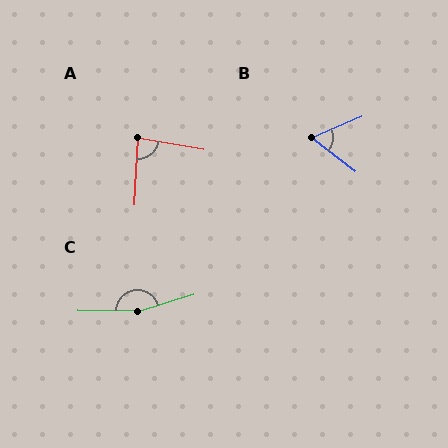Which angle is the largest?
C, at approximately 162 degrees.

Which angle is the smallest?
B, at approximately 61 degrees.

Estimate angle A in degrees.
Approximately 83 degrees.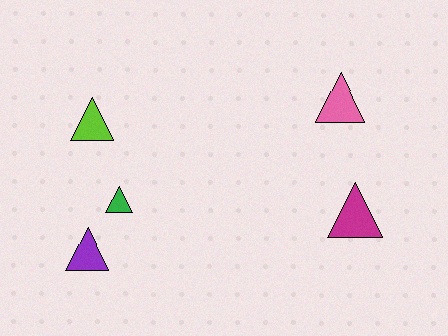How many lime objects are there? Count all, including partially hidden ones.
There is 1 lime object.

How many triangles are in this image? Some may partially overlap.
There are 5 triangles.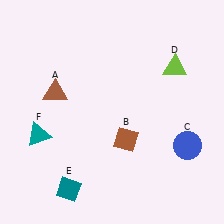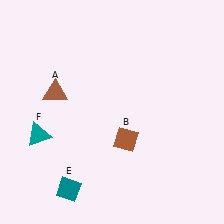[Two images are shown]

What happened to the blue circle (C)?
The blue circle (C) was removed in Image 2. It was in the bottom-right area of Image 1.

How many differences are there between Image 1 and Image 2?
There are 2 differences between the two images.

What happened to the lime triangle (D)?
The lime triangle (D) was removed in Image 2. It was in the top-right area of Image 1.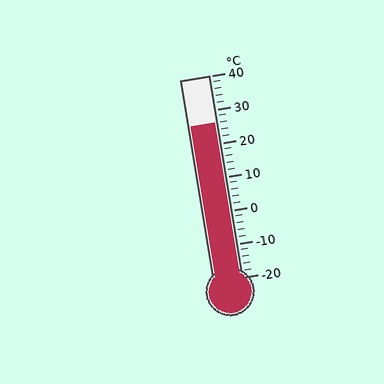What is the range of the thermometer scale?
The thermometer scale ranges from -20°C to 40°C.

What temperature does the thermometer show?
The thermometer shows approximately 26°C.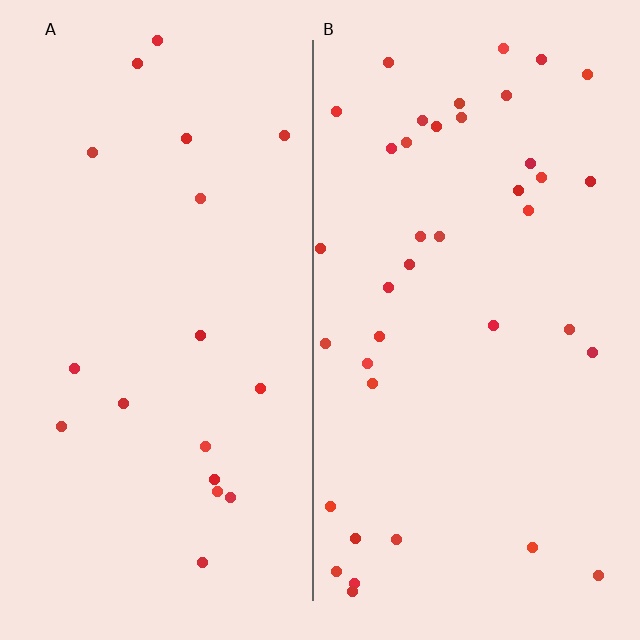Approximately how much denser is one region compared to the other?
Approximately 2.2× — region B over region A.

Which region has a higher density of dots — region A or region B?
B (the right).